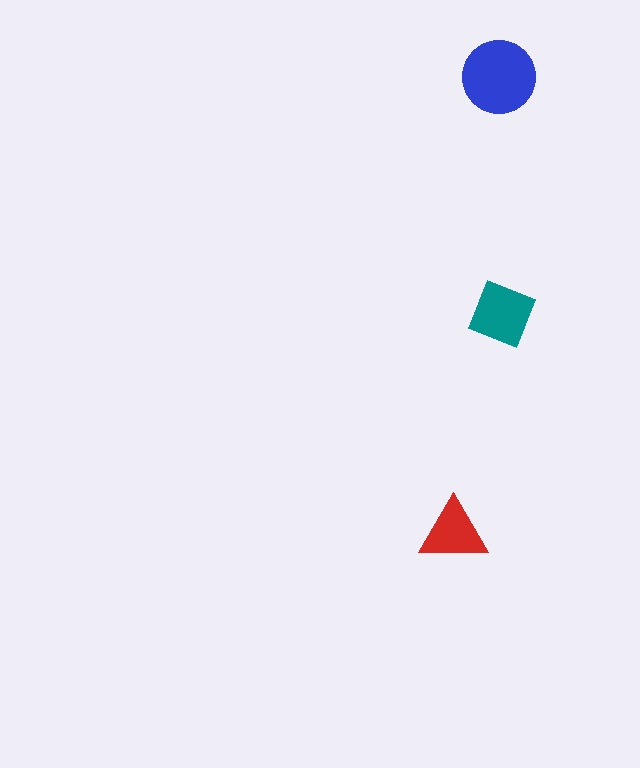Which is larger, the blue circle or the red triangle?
The blue circle.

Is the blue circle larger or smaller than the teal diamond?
Larger.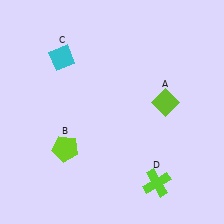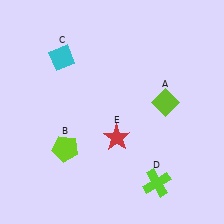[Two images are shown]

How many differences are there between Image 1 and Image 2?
There is 1 difference between the two images.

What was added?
A red star (E) was added in Image 2.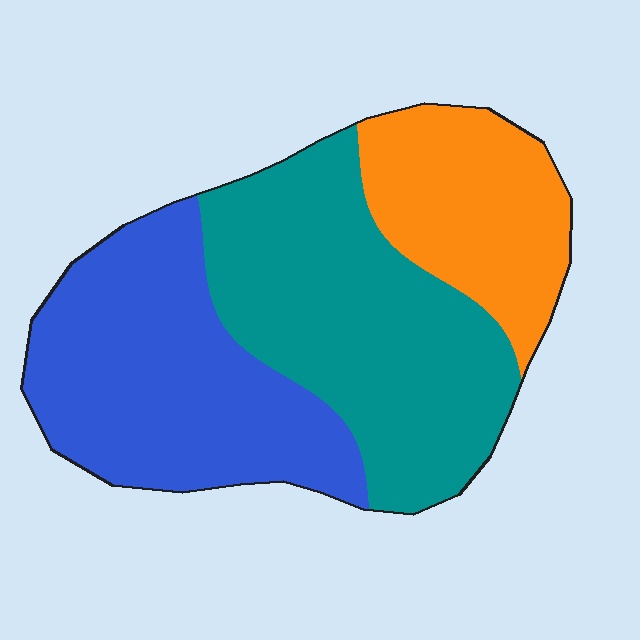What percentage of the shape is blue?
Blue takes up about three eighths (3/8) of the shape.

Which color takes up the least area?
Orange, at roughly 20%.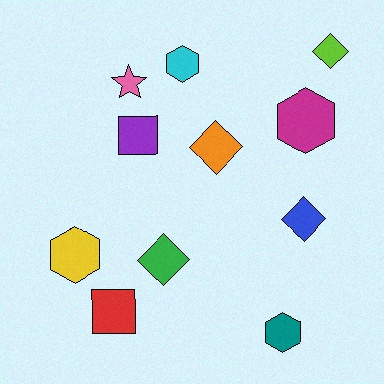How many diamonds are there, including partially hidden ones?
There are 4 diamonds.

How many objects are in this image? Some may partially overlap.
There are 11 objects.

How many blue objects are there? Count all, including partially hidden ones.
There is 1 blue object.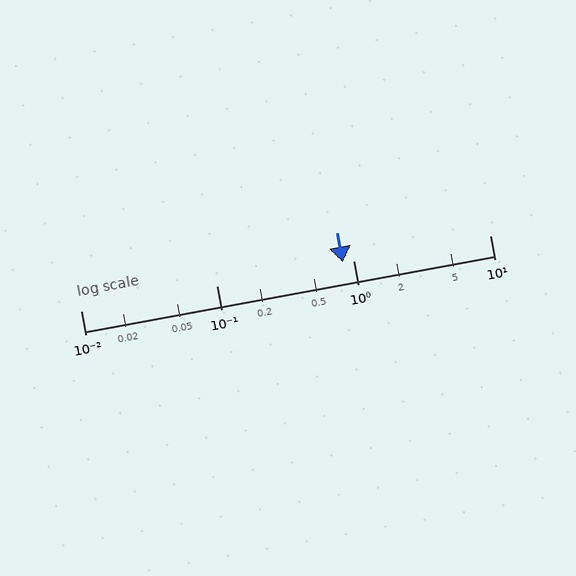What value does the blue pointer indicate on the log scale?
The pointer indicates approximately 0.83.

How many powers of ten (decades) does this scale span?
The scale spans 3 decades, from 0.01 to 10.